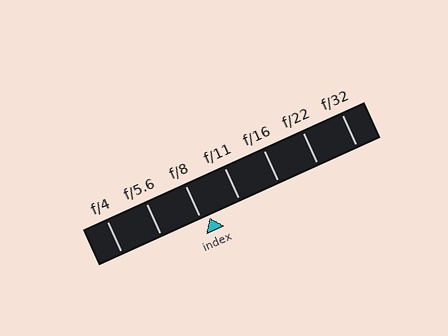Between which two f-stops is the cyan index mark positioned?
The index mark is between f/8 and f/11.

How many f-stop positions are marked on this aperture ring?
There are 7 f-stop positions marked.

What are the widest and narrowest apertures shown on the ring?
The widest aperture shown is f/4 and the narrowest is f/32.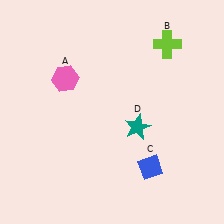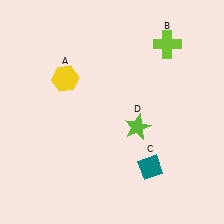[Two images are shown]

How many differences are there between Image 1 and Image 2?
There are 3 differences between the two images.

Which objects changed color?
A changed from pink to yellow. C changed from blue to teal. D changed from teal to lime.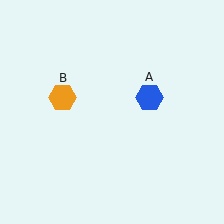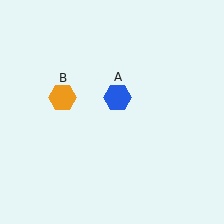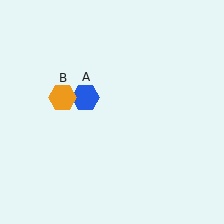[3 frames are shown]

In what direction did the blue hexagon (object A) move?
The blue hexagon (object A) moved left.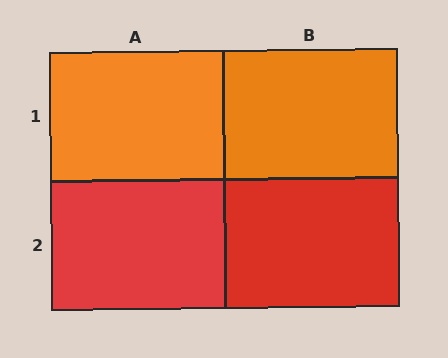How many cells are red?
2 cells are red.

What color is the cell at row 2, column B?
Red.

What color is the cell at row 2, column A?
Red.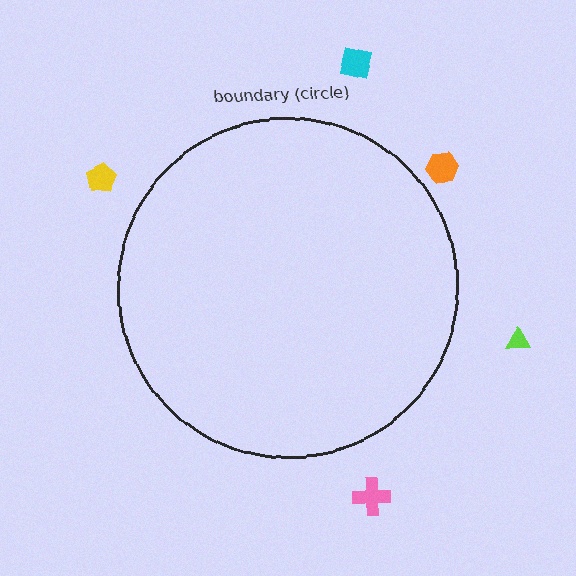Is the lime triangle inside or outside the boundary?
Outside.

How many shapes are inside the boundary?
0 inside, 5 outside.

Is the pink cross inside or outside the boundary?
Outside.